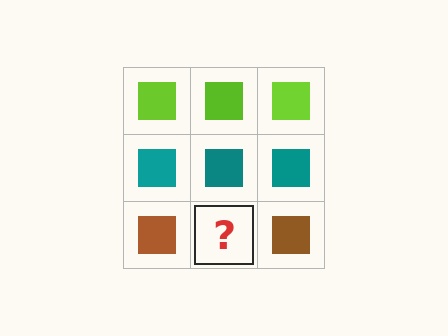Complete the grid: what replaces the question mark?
The question mark should be replaced with a brown square.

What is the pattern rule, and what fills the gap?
The rule is that each row has a consistent color. The gap should be filled with a brown square.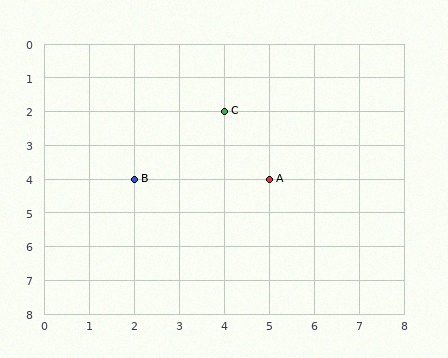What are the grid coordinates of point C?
Point C is at grid coordinates (4, 2).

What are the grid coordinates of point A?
Point A is at grid coordinates (5, 4).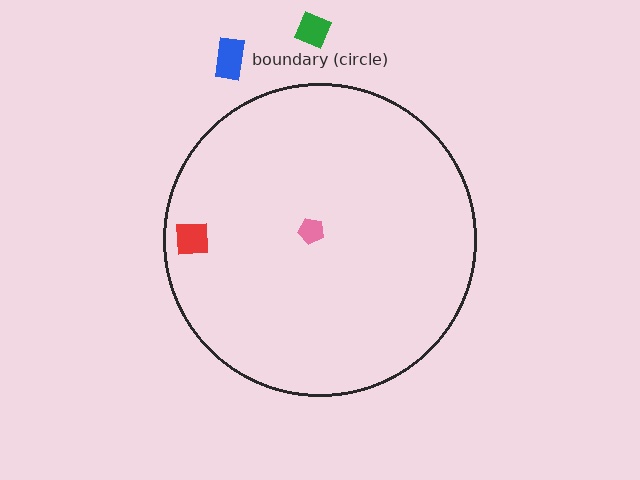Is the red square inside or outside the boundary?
Inside.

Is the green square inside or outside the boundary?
Outside.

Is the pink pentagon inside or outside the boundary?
Inside.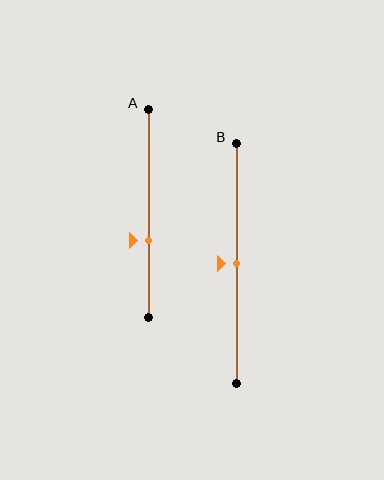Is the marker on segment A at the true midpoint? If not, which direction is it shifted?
No, the marker on segment A is shifted downward by about 13% of the segment length.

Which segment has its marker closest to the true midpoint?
Segment B has its marker closest to the true midpoint.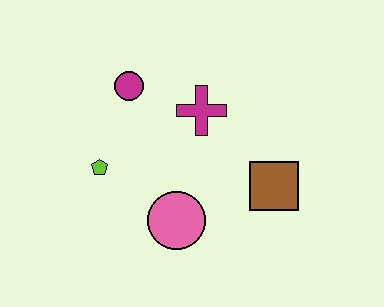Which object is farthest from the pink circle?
The magenta circle is farthest from the pink circle.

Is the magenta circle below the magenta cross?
No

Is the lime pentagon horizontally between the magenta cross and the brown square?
No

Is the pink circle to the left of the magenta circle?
No